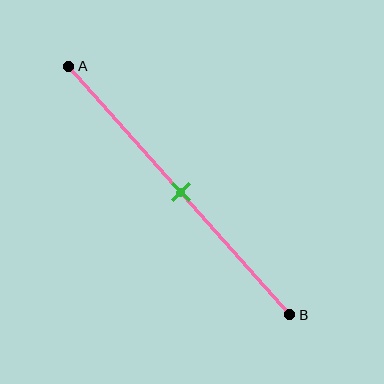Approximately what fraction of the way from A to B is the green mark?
The green mark is approximately 50% of the way from A to B.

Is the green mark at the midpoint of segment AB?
Yes, the mark is approximately at the midpoint.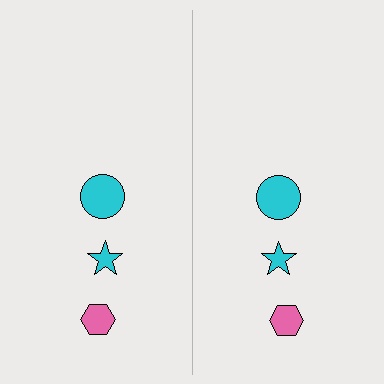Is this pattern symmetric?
Yes, this pattern has bilateral (reflection) symmetry.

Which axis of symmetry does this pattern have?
The pattern has a vertical axis of symmetry running through the center of the image.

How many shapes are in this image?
There are 6 shapes in this image.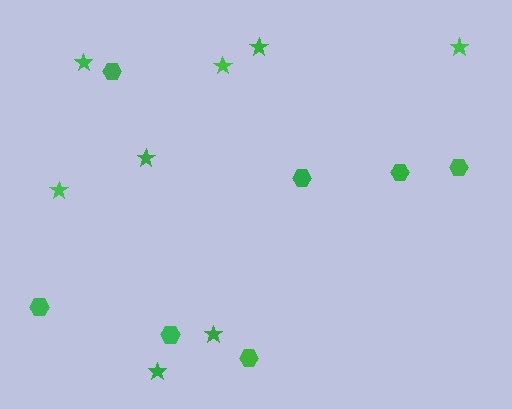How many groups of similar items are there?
There are 2 groups: one group of stars (8) and one group of hexagons (7).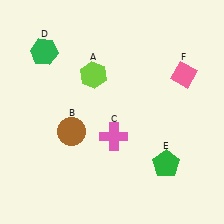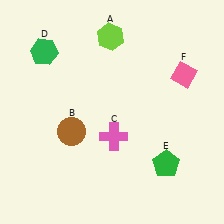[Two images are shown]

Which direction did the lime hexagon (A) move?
The lime hexagon (A) moved up.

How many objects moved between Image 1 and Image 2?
1 object moved between the two images.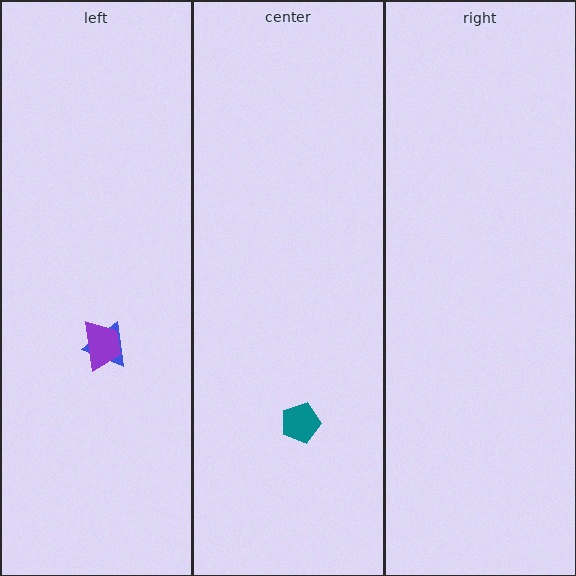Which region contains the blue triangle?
The left region.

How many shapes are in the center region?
1.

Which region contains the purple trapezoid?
The left region.